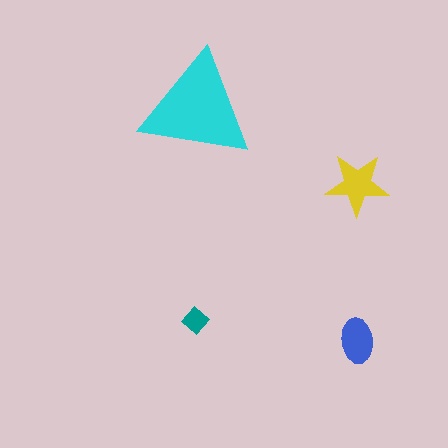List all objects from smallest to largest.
The teal diamond, the blue ellipse, the yellow star, the cyan triangle.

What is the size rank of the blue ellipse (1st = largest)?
3rd.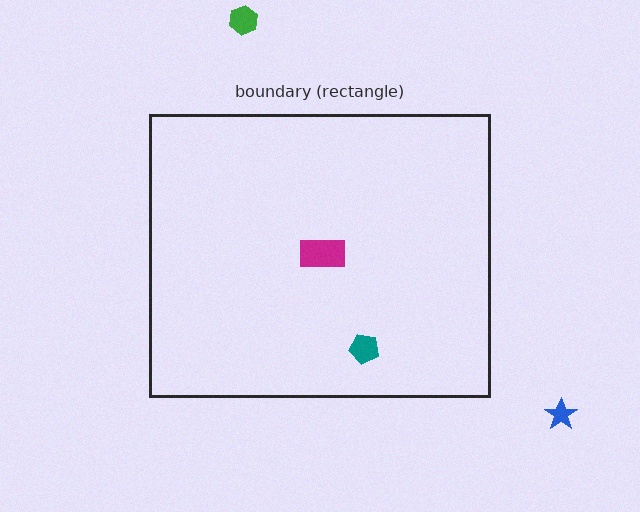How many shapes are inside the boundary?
2 inside, 2 outside.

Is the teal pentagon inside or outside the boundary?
Inside.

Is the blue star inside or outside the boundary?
Outside.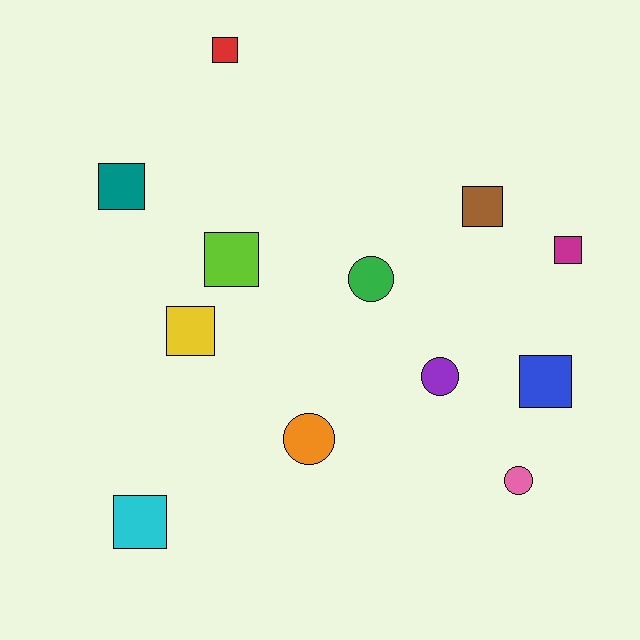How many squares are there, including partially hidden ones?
There are 8 squares.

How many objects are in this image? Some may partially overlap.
There are 12 objects.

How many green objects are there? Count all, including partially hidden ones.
There is 1 green object.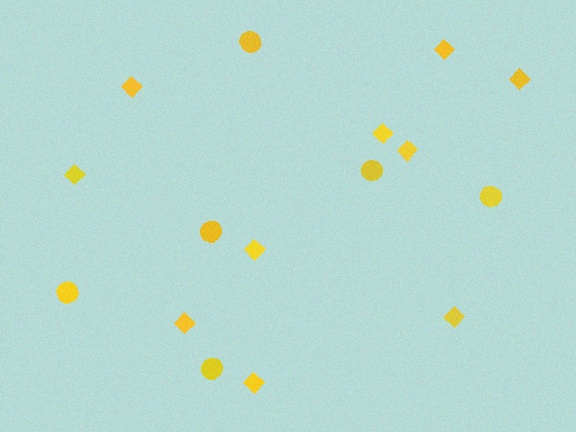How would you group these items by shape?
There are 2 groups: one group of circles (6) and one group of diamonds (10).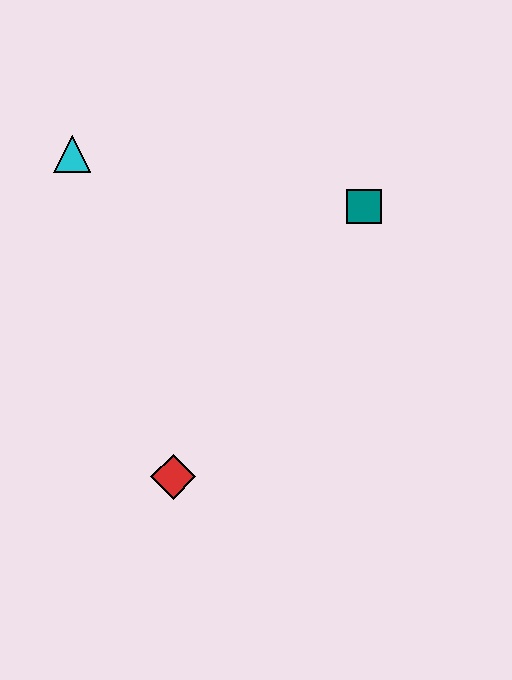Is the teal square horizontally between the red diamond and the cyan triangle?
No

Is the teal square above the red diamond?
Yes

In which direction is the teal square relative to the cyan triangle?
The teal square is to the right of the cyan triangle.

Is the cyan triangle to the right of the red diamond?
No